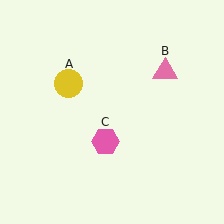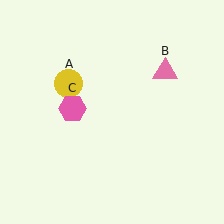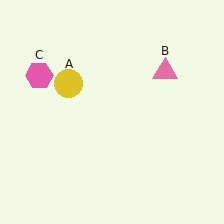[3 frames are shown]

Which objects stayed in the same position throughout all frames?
Yellow circle (object A) and pink triangle (object B) remained stationary.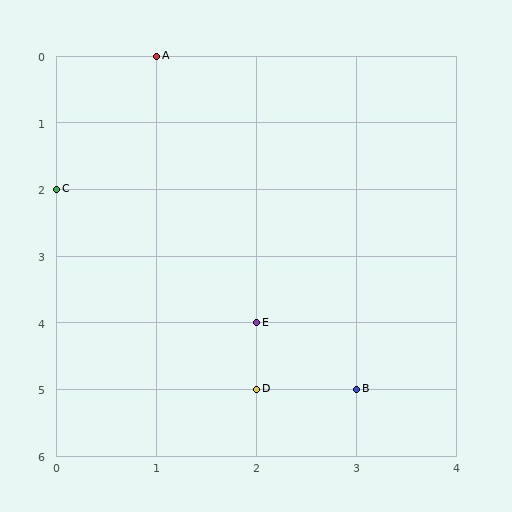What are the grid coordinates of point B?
Point B is at grid coordinates (3, 5).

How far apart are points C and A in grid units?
Points C and A are 1 column and 2 rows apart (about 2.2 grid units diagonally).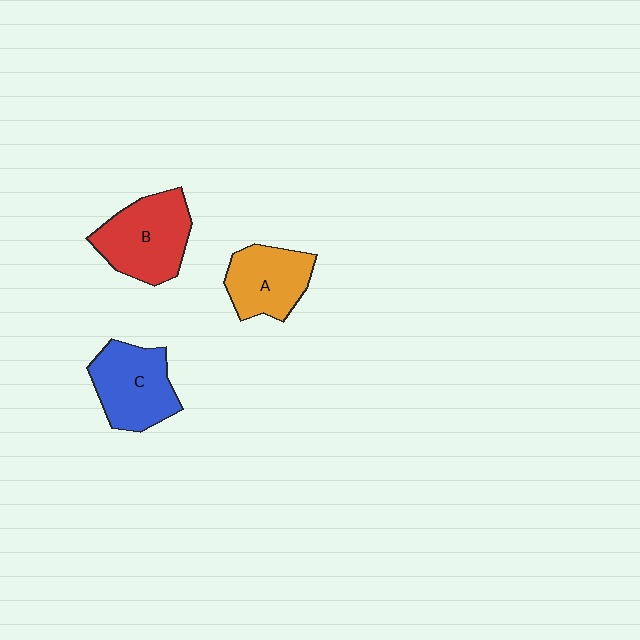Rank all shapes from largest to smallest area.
From largest to smallest: B (red), C (blue), A (orange).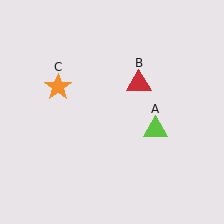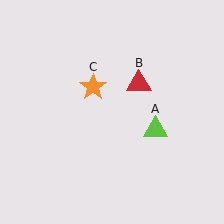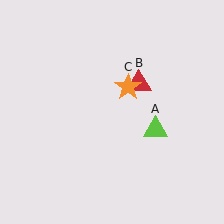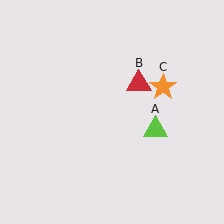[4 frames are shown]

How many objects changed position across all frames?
1 object changed position: orange star (object C).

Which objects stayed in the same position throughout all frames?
Lime triangle (object A) and red triangle (object B) remained stationary.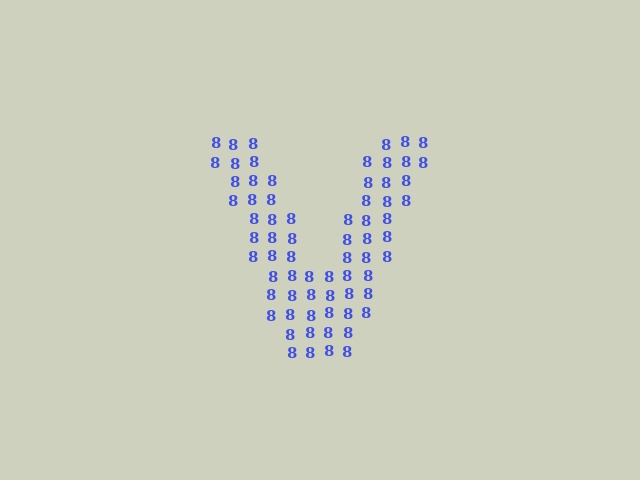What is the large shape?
The large shape is the letter V.